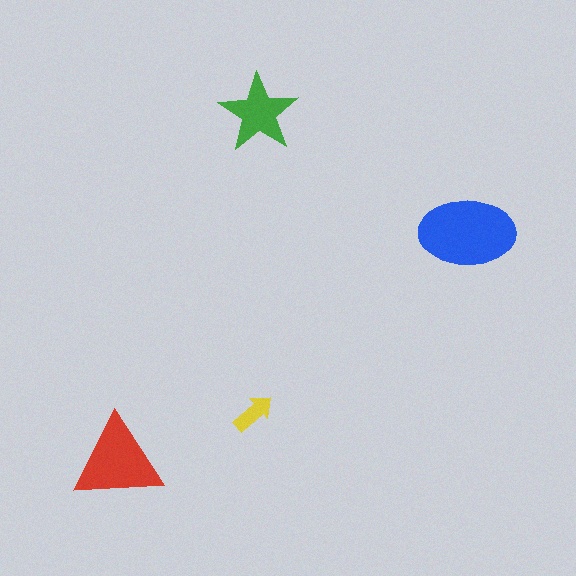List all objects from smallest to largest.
The yellow arrow, the green star, the red triangle, the blue ellipse.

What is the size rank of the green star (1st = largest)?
3rd.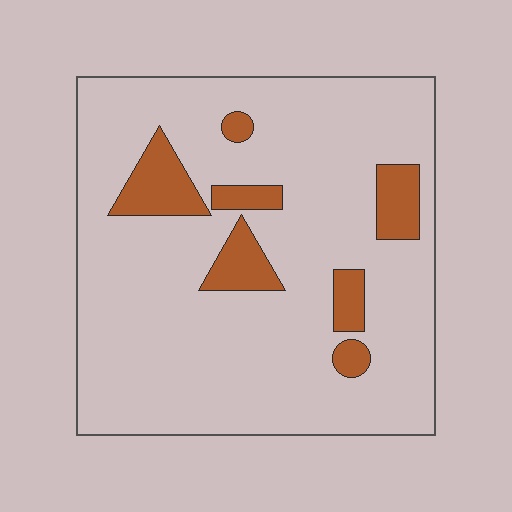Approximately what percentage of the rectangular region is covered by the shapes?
Approximately 15%.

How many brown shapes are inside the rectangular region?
7.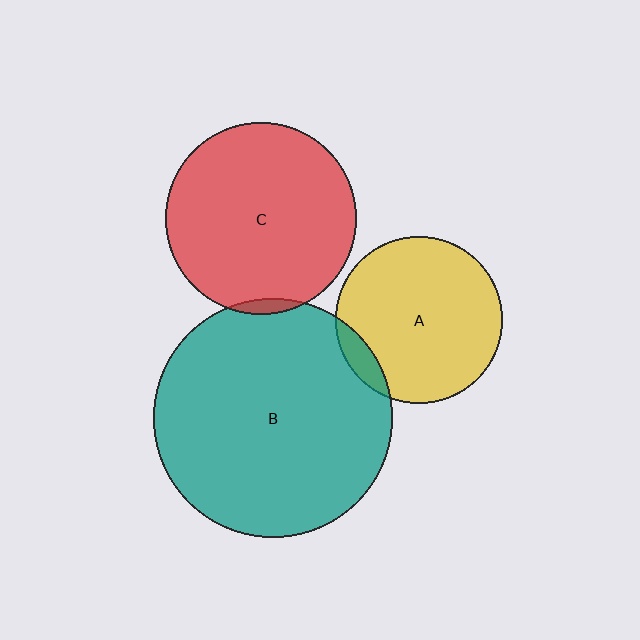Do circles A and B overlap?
Yes.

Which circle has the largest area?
Circle B (teal).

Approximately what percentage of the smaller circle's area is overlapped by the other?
Approximately 10%.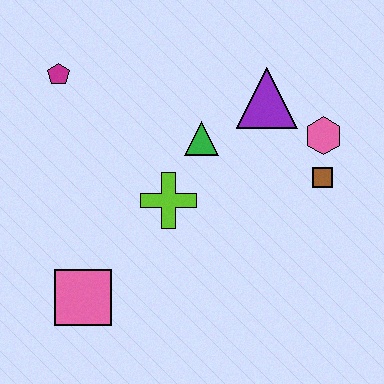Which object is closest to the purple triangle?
The pink hexagon is closest to the purple triangle.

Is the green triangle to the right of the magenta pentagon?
Yes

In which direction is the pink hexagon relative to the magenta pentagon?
The pink hexagon is to the right of the magenta pentagon.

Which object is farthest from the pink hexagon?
The pink square is farthest from the pink hexagon.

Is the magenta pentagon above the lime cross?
Yes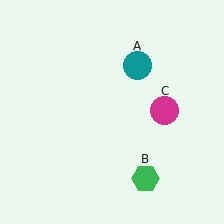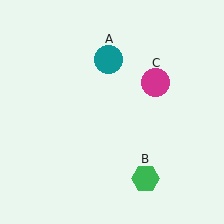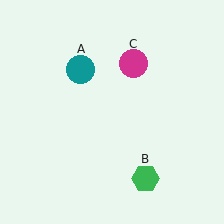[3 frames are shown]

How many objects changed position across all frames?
2 objects changed position: teal circle (object A), magenta circle (object C).